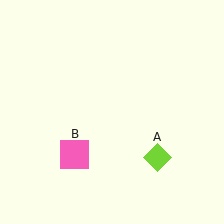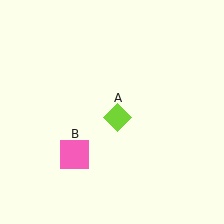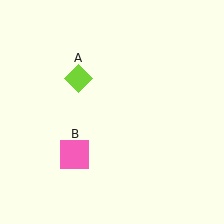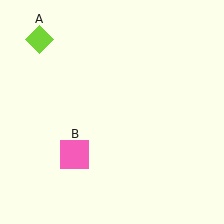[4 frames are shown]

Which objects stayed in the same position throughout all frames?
Pink square (object B) remained stationary.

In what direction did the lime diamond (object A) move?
The lime diamond (object A) moved up and to the left.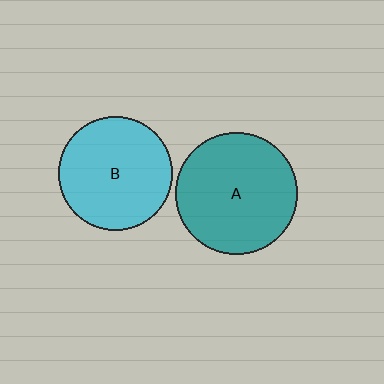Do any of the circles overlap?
No, none of the circles overlap.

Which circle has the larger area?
Circle A (teal).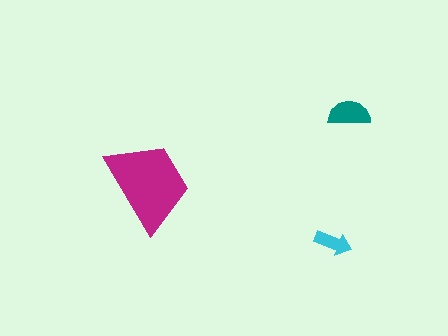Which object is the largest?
The magenta trapezoid.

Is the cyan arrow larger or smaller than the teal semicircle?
Smaller.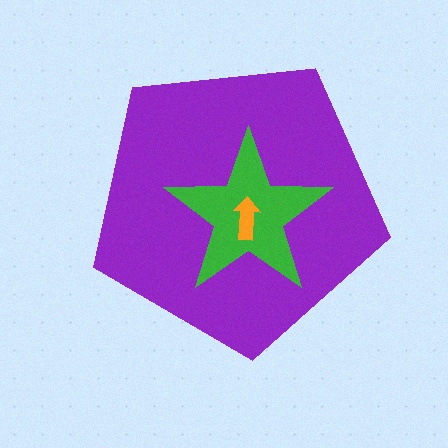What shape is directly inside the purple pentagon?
The green star.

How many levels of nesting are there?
3.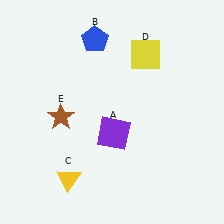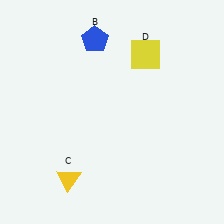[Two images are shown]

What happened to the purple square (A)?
The purple square (A) was removed in Image 2. It was in the bottom-right area of Image 1.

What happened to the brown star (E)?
The brown star (E) was removed in Image 2. It was in the bottom-left area of Image 1.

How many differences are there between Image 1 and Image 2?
There are 2 differences between the two images.